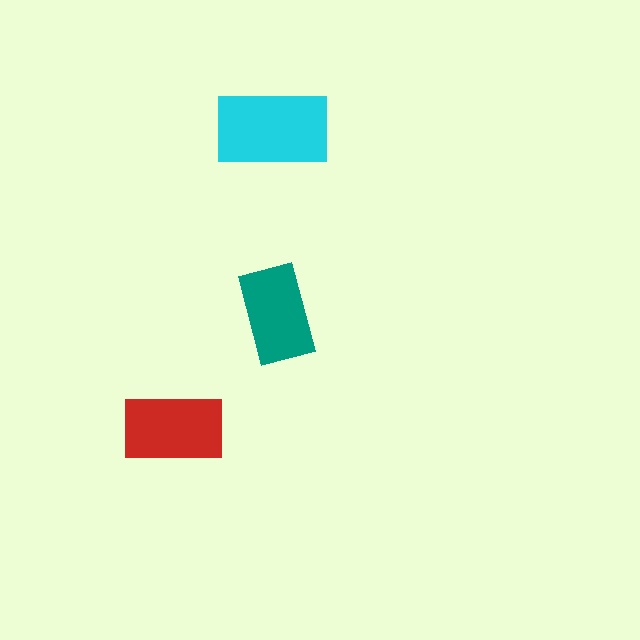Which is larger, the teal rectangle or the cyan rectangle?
The cyan one.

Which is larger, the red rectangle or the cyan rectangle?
The cyan one.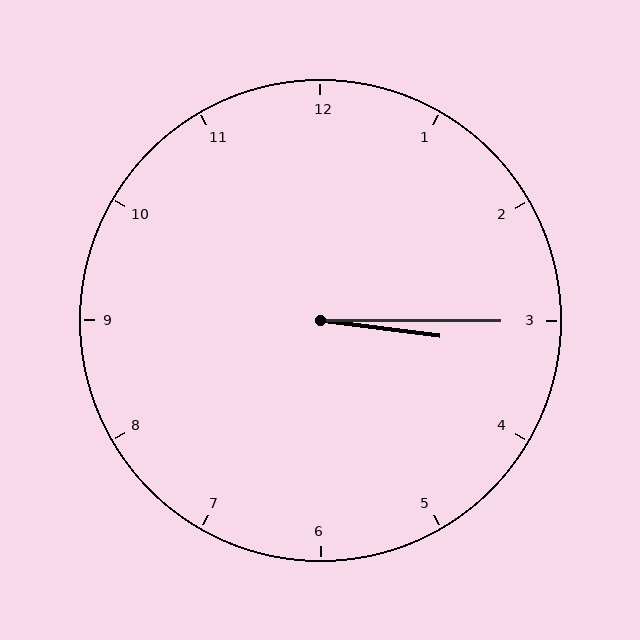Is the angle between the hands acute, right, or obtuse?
It is acute.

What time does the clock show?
3:15.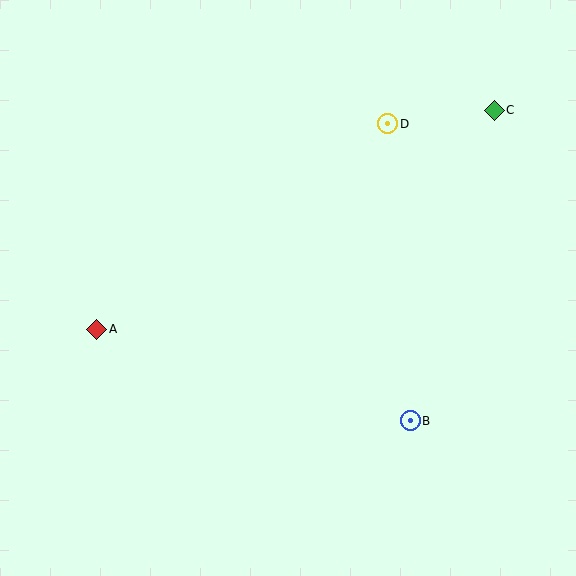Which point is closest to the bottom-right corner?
Point B is closest to the bottom-right corner.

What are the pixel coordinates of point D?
Point D is at (388, 124).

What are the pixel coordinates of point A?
Point A is at (97, 329).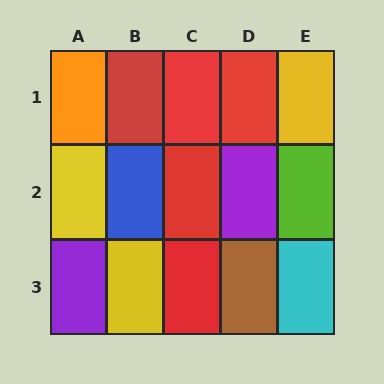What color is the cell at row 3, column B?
Yellow.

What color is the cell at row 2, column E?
Lime.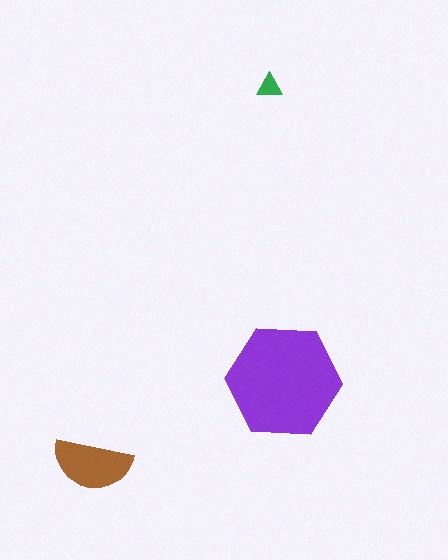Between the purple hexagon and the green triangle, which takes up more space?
The purple hexagon.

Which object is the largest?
The purple hexagon.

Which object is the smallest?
The green triangle.